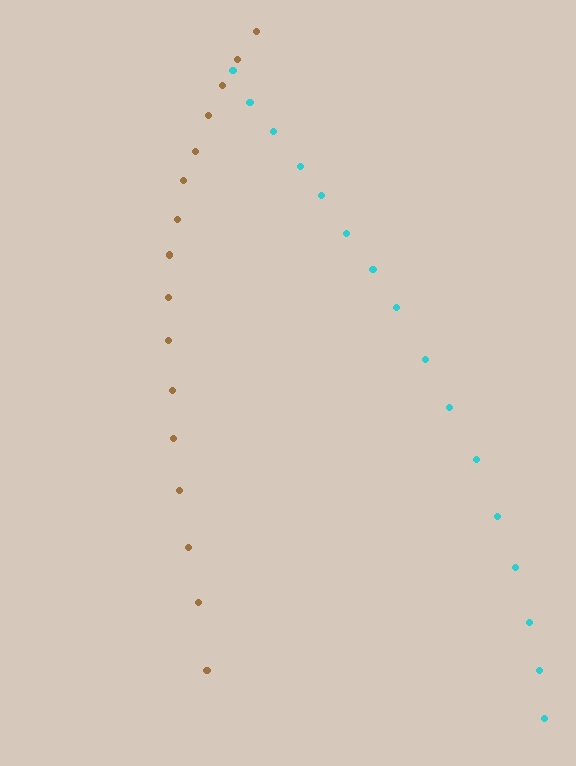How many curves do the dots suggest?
There are 2 distinct paths.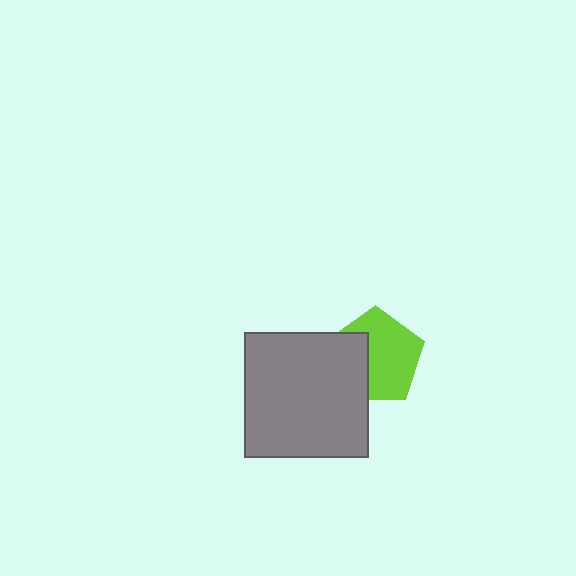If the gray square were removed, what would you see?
You would see the complete lime pentagon.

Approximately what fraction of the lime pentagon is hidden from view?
Roughly 37% of the lime pentagon is hidden behind the gray square.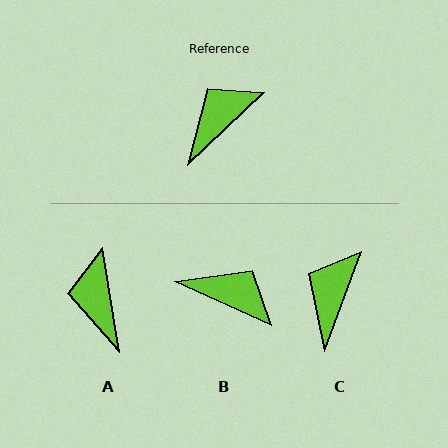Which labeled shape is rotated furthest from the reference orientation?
B, about 68 degrees away.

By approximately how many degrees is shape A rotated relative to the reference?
Approximately 56 degrees counter-clockwise.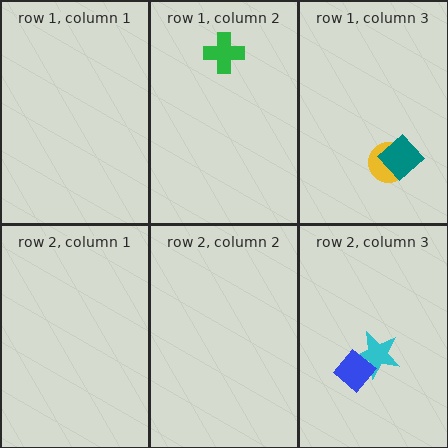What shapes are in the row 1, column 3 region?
The yellow circle, the teal diamond.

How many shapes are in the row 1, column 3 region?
2.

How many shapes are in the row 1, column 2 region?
1.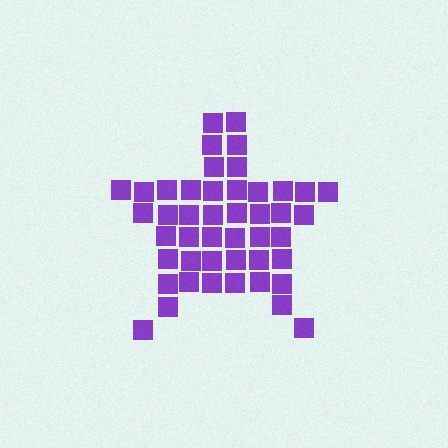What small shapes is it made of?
It is made of small squares.